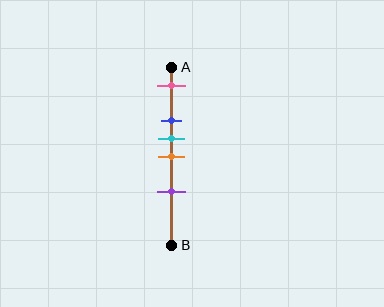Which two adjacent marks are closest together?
The cyan and orange marks are the closest adjacent pair.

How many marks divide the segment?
There are 5 marks dividing the segment.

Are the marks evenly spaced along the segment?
No, the marks are not evenly spaced.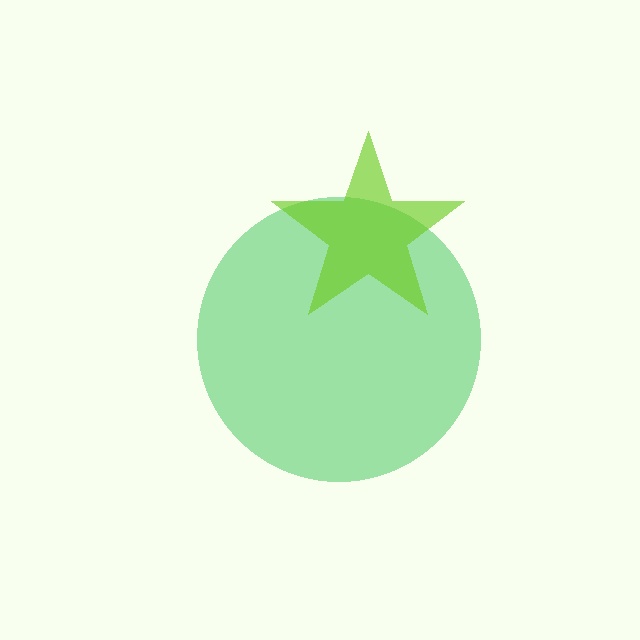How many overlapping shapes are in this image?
There are 2 overlapping shapes in the image.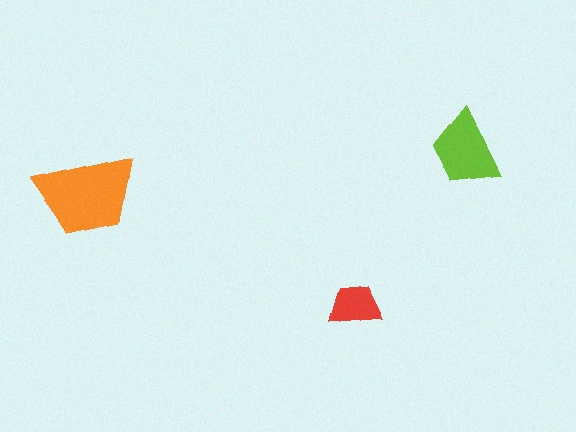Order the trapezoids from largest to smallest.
the orange one, the lime one, the red one.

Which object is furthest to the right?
The lime trapezoid is rightmost.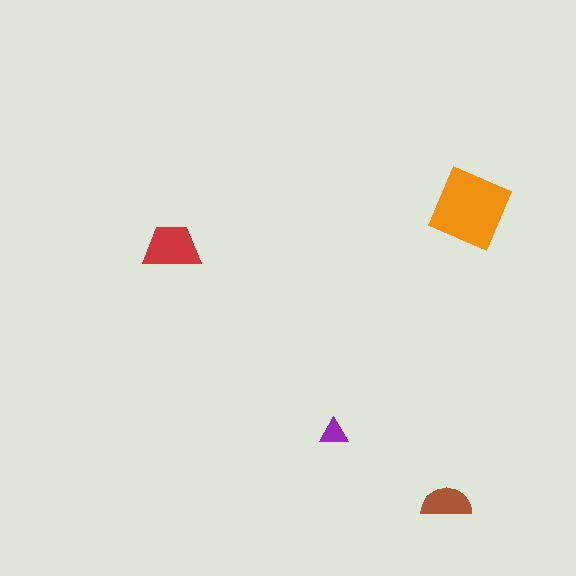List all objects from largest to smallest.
The orange diamond, the red trapezoid, the brown semicircle, the purple triangle.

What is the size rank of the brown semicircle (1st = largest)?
3rd.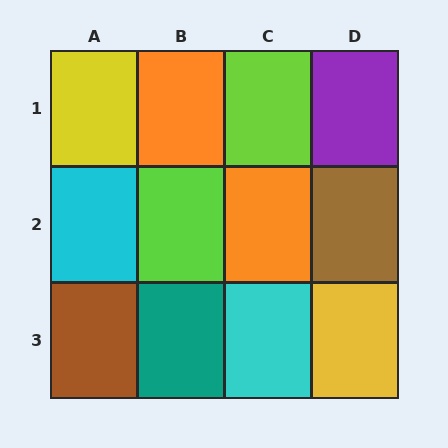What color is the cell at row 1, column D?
Purple.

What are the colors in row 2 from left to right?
Cyan, lime, orange, brown.